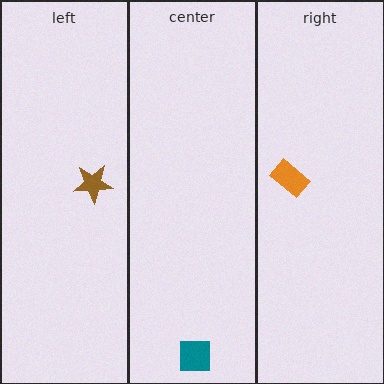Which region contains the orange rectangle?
The right region.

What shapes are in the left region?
The brown star.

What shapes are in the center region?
The teal square.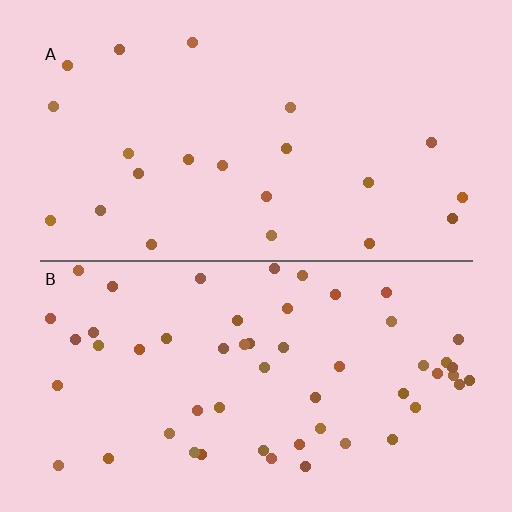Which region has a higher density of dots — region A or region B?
B (the bottom).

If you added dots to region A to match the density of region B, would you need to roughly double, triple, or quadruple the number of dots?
Approximately double.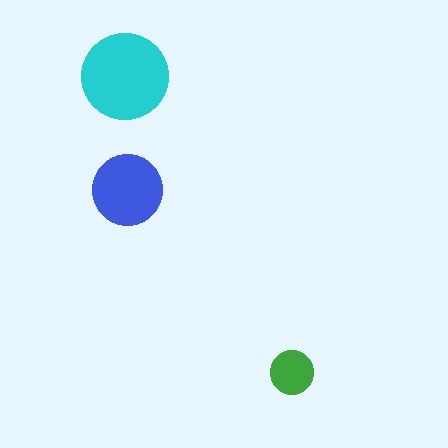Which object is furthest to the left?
The cyan circle is leftmost.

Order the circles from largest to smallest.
the cyan one, the blue one, the green one.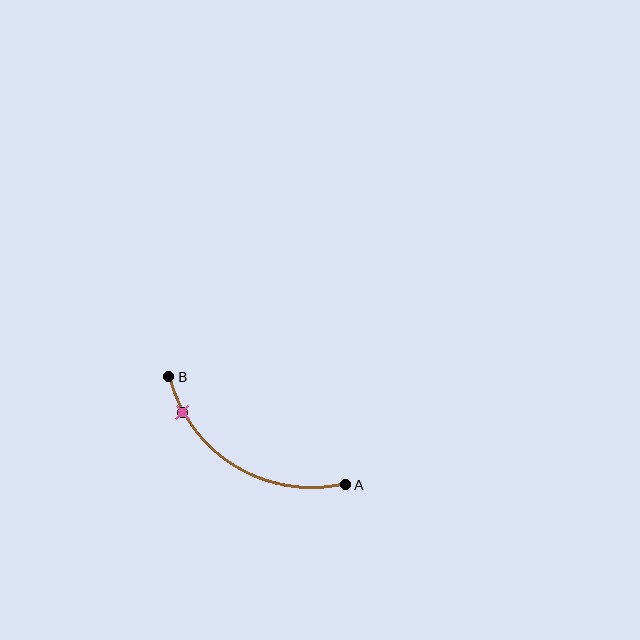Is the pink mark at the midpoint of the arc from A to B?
No. The pink mark lies on the arc but is closer to endpoint B. The arc midpoint would be at the point on the curve equidistant along the arc from both A and B.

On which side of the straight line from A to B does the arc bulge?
The arc bulges below the straight line connecting A and B.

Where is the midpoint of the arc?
The arc midpoint is the point on the curve farthest from the straight line joining A and B. It sits below that line.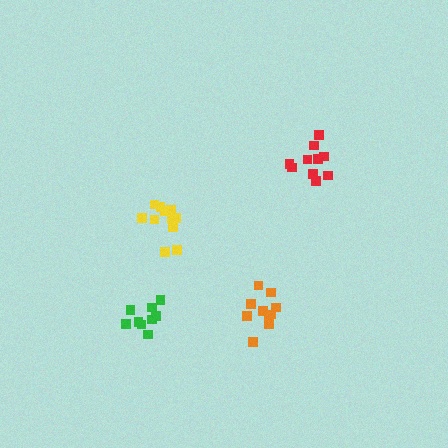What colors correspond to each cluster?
The clusters are colored: orange, red, yellow, green.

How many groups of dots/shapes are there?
There are 4 groups.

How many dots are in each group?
Group 1: 10 dots, Group 2: 10 dots, Group 3: 11 dots, Group 4: 9 dots (40 total).